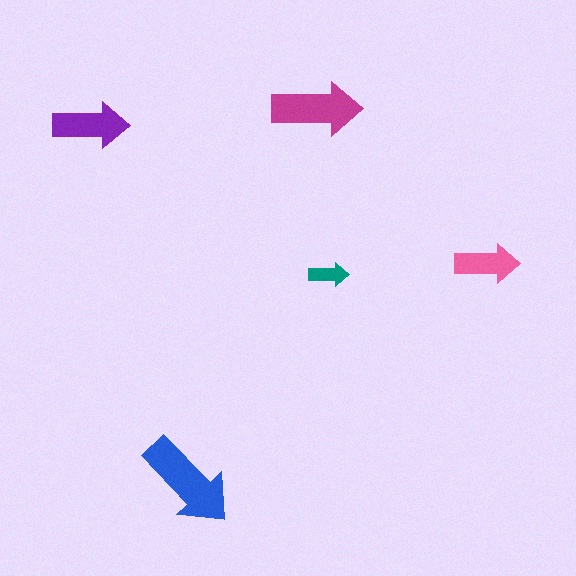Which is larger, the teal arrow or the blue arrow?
The blue one.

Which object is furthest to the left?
The purple arrow is leftmost.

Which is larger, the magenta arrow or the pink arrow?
The magenta one.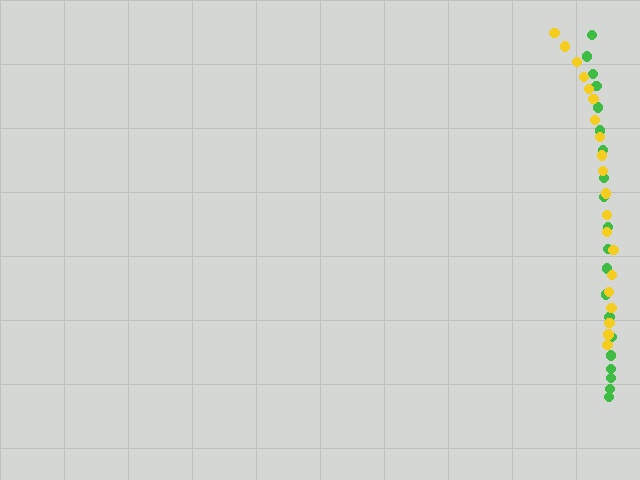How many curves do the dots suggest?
There are 2 distinct paths.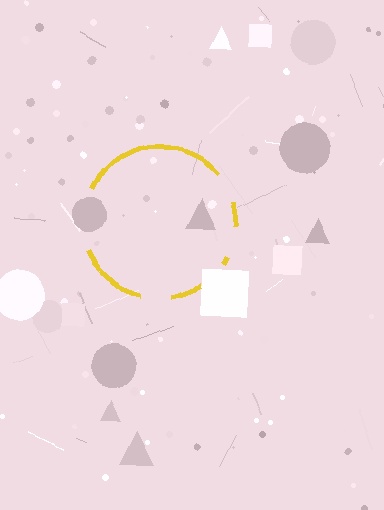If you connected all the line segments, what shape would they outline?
They would outline a circle.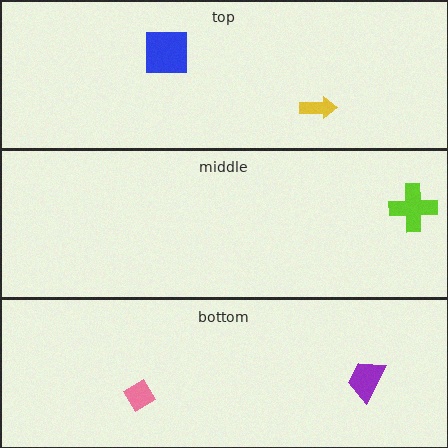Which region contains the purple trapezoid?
The bottom region.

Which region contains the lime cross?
The middle region.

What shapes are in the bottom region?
The purple trapezoid, the pink diamond.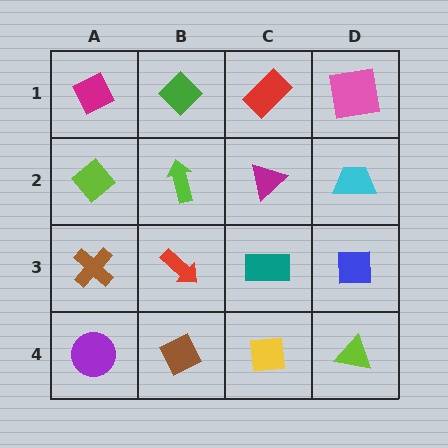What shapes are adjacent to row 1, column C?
A magenta triangle (row 2, column C), a green diamond (row 1, column B), a pink square (row 1, column D).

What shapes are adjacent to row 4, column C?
A teal rectangle (row 3, column C), a brown diamond (row 4, column B), a lime triangle (row 4, column D).